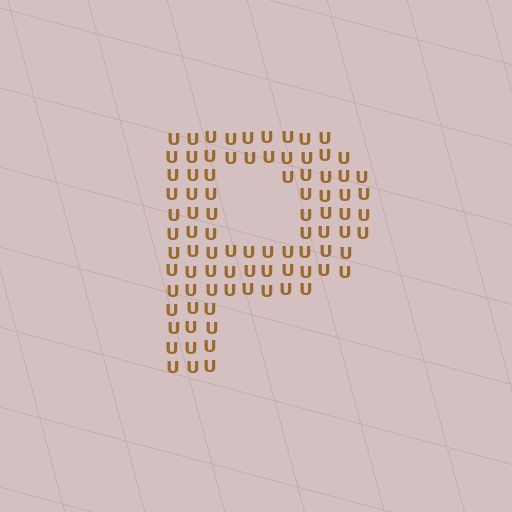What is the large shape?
The large shape is the letter P.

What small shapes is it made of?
It is made of small letter U's.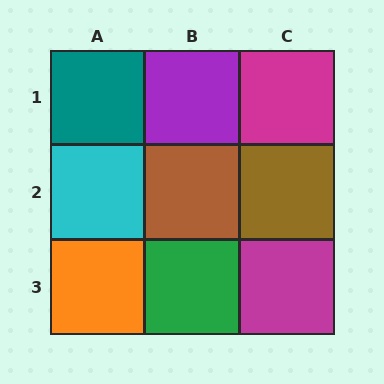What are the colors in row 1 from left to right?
Teal, purple, magenta.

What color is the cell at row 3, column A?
Orange.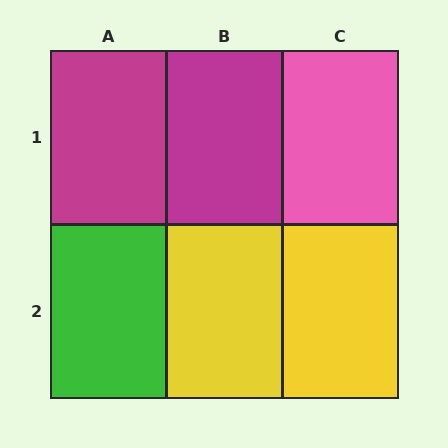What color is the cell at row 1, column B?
Magenta.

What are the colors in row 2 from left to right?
Green, yellow, yellow.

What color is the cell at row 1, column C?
Pink.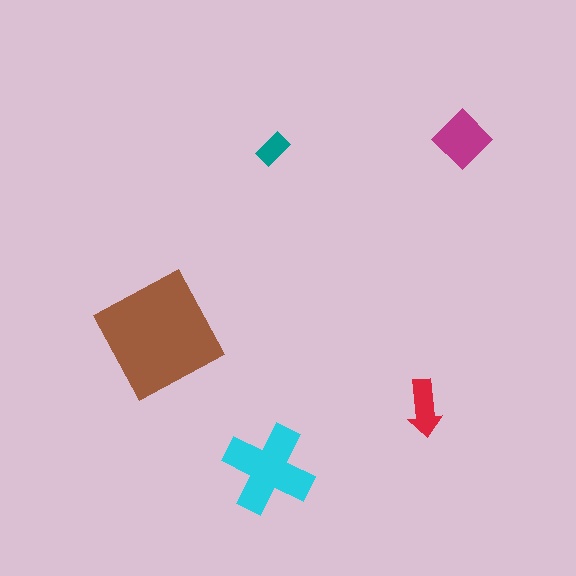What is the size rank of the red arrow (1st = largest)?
4th.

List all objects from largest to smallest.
The brown square, the cyan cross, the magenta diamond, the red arrow, the teal rectangle.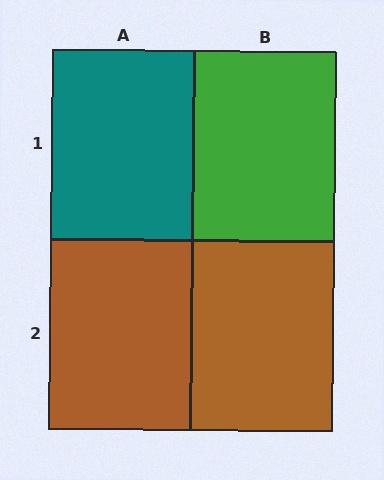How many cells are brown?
2 cells are brown.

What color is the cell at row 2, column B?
Brown.